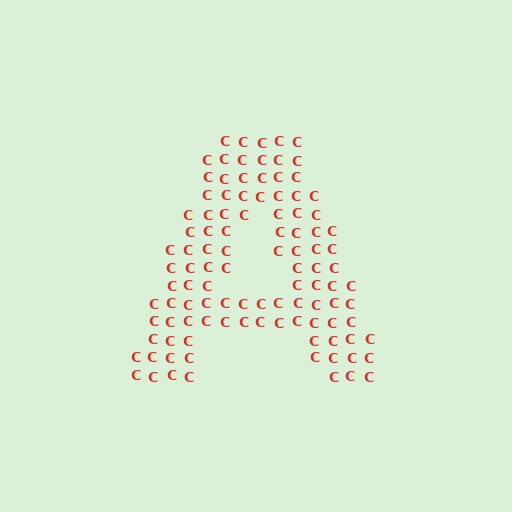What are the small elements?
The small elements are letter C's.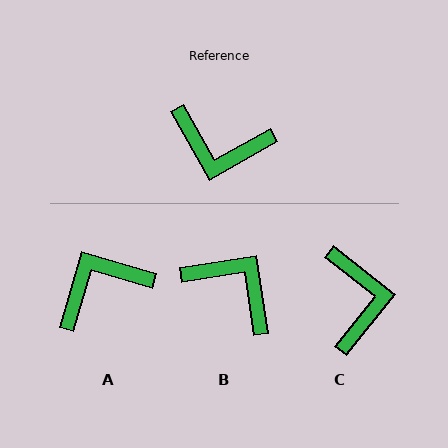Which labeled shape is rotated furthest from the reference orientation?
B, about 159 degrees away.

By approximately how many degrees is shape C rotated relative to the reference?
Approximately 112 degrees counter-clockwise.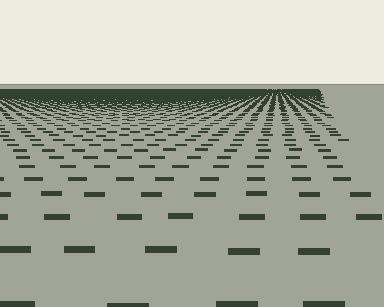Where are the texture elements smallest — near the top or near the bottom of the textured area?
Near the top.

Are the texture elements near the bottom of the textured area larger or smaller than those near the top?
Larger. Near the bottom, elements are closer to the viewer and appear at a bigger on-screen size.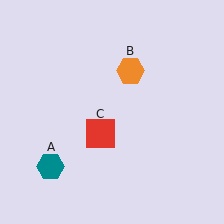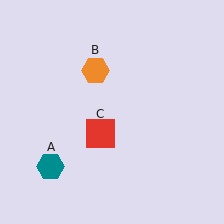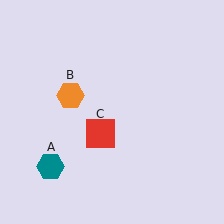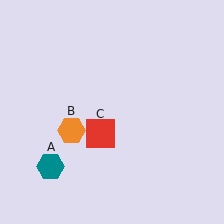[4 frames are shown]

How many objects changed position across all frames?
1 object changed position: orange hexagon (object B).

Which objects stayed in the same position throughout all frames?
Teal hexagon (object A) and red square (object C) remained stationary.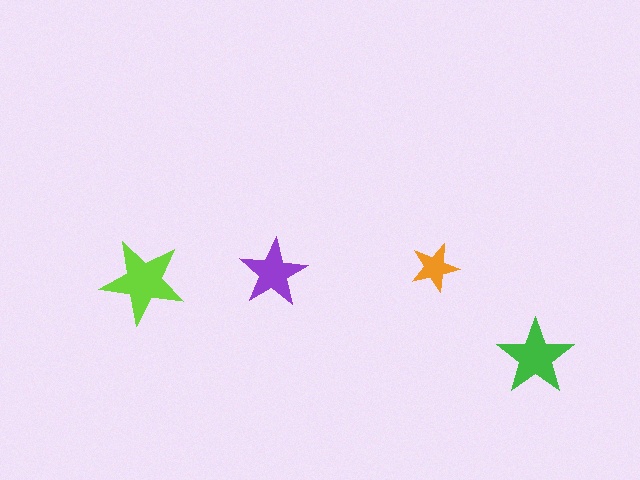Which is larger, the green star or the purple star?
The green one.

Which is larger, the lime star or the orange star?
The lime one.